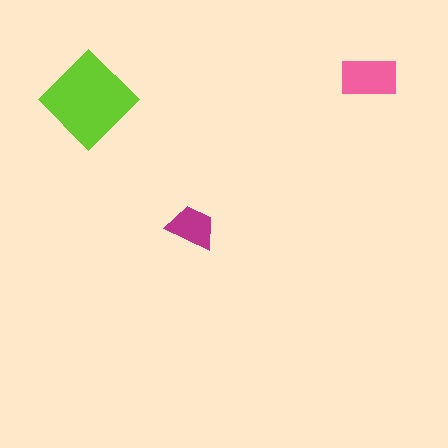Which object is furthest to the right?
The pink rectangle is rightmost.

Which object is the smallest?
The magenta trapezoid.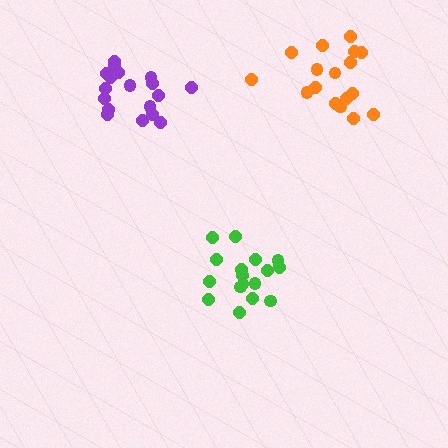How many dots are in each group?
Group 1: 17 dots, Group 2: 19 dots, Group 3: 17 dots (53 total).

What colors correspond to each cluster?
The clusters are colored: green, purple, orange.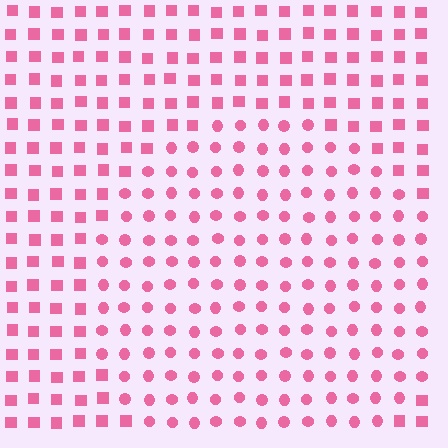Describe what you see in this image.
The image is filled with small pink elements arranged in a uniform grid. A circle-shaped region contains circles, while the surrounding area contains squares. The boundary is defined purely by the change in element shape.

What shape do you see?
I see a circle.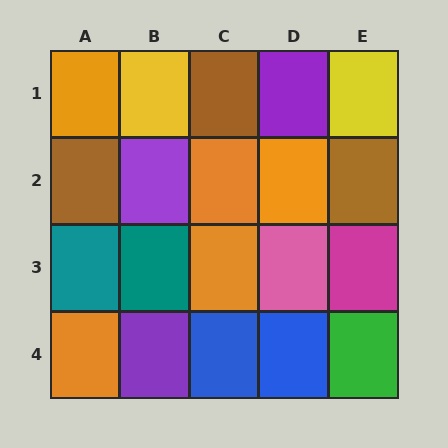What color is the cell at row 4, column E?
Green.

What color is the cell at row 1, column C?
Brown.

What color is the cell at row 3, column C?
Orange.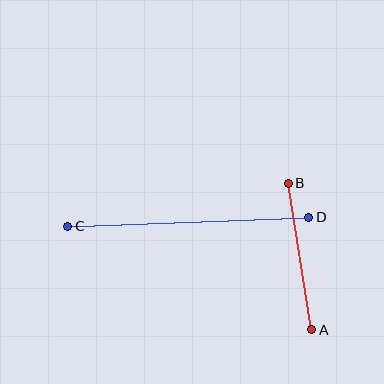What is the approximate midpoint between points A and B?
The midpoint is at approximately (300, 256) pixels.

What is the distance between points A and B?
The distance is approximately 148 pixels.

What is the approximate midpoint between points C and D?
The midpoint is at approximately (188, 222) pixels.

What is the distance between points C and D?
The distance is approximately 241 pixels.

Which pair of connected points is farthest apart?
Points C and D are farthest apart.